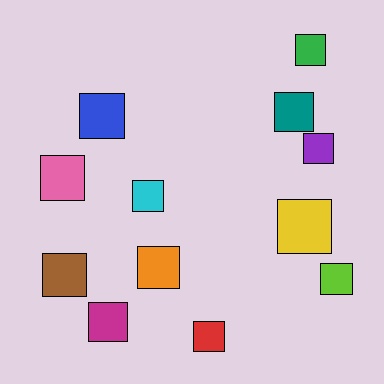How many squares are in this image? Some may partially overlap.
There are 12 squares.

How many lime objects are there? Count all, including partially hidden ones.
There is 1 lime object.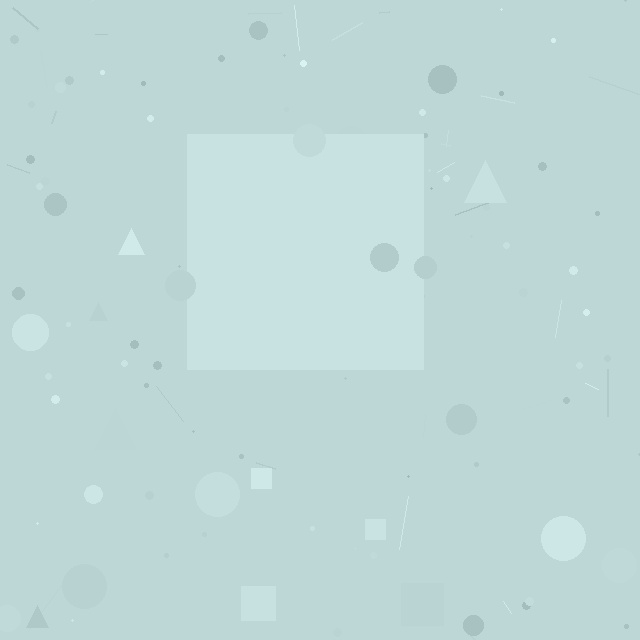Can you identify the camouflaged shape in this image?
The camouflaged shape is a square.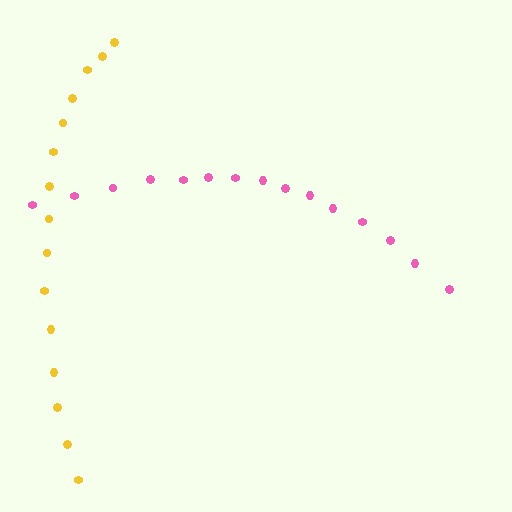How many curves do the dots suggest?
There are 2 distinct paths.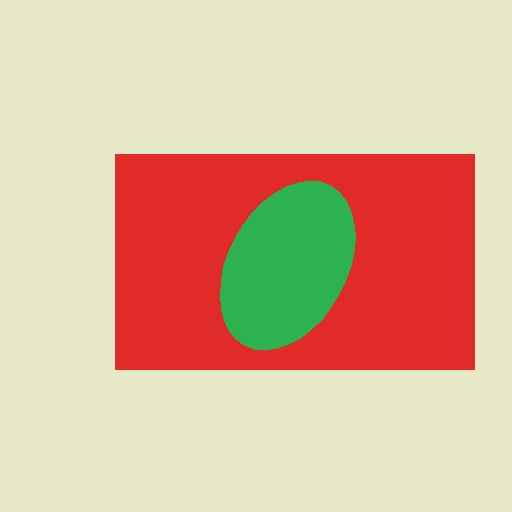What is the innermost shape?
The green ellipse.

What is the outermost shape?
The red rectangle.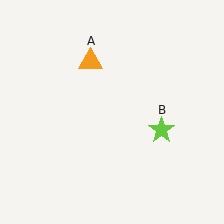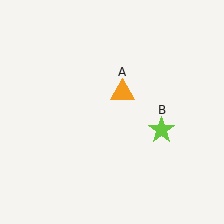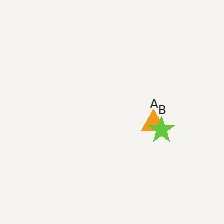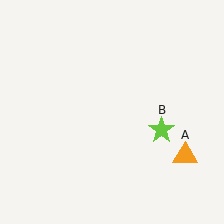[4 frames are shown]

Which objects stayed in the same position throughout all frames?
Lime star (object B) remained stationary.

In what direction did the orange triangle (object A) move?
The orange triangle (object A) moved down and to the right.